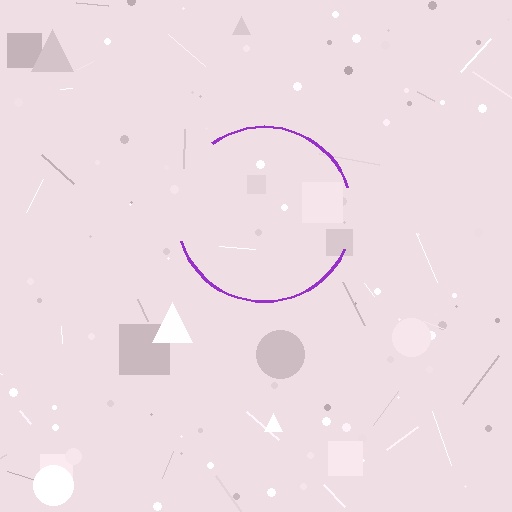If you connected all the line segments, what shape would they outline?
They would outline a circle.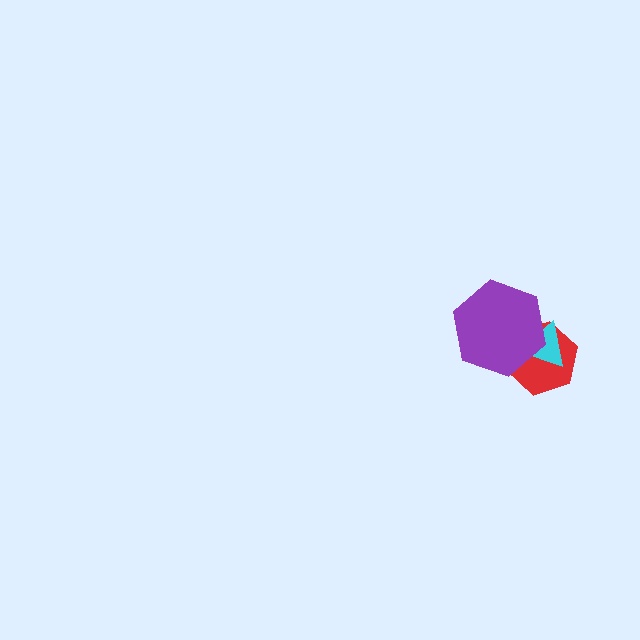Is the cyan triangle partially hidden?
Yes, it is partially covered by another shape.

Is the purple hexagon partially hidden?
No, no other shape covers it.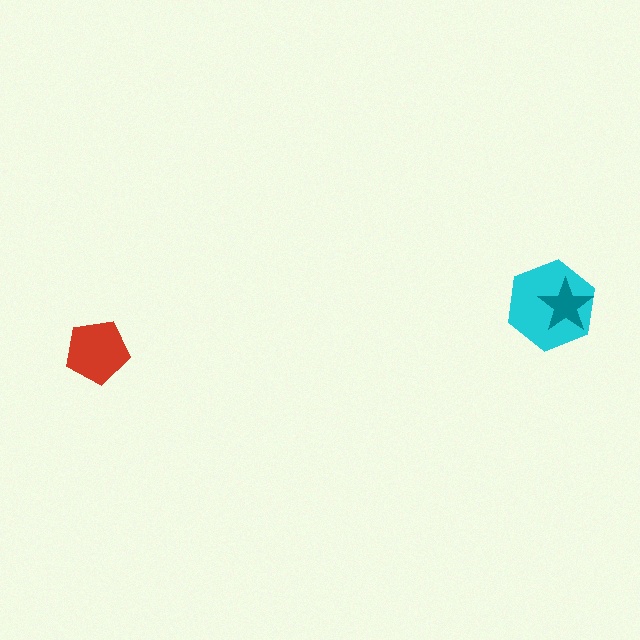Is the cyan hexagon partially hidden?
Yes, it is partially covered by another shape.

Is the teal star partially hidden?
No, no other shape covers it.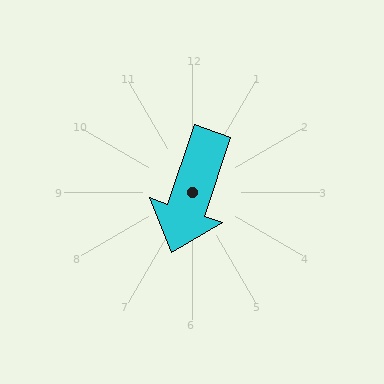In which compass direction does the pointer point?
South.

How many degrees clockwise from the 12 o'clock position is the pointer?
Approximately 199 degrees.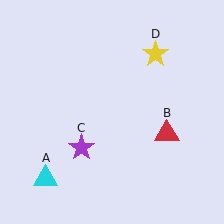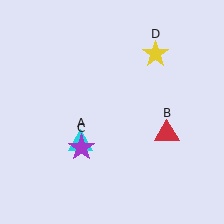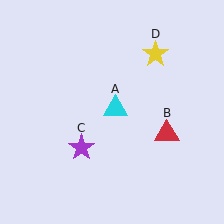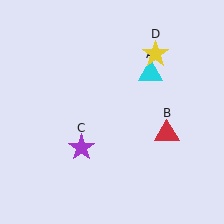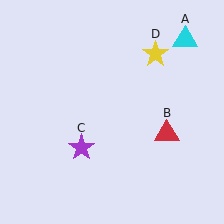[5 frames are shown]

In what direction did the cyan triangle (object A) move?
The cyan triangle (object A) moved up and to the right.